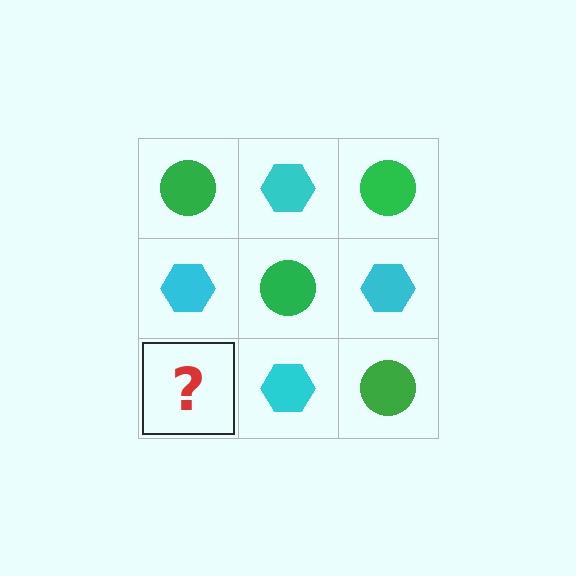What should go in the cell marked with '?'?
The missing cell should contain a green circle.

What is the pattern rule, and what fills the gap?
The rule is that it alternates green circle and cyan hexagon in a checkerboard pattern. The gap should be filled with a green circle.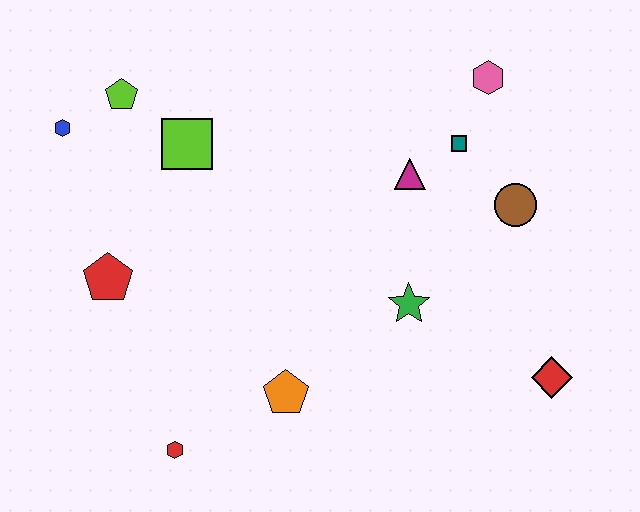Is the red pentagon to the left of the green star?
Yes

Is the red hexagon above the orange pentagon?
No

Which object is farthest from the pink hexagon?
The red hexagon is farthest from the pink hexagon.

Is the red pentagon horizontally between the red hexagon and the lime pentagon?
No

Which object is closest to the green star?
The magenta triangle is closest to the green star.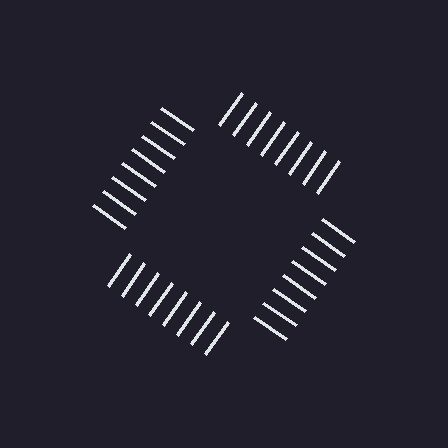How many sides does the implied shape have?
4 sides — the line-ends trace a square.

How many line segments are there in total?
32 — 8 along each of the 4 edges.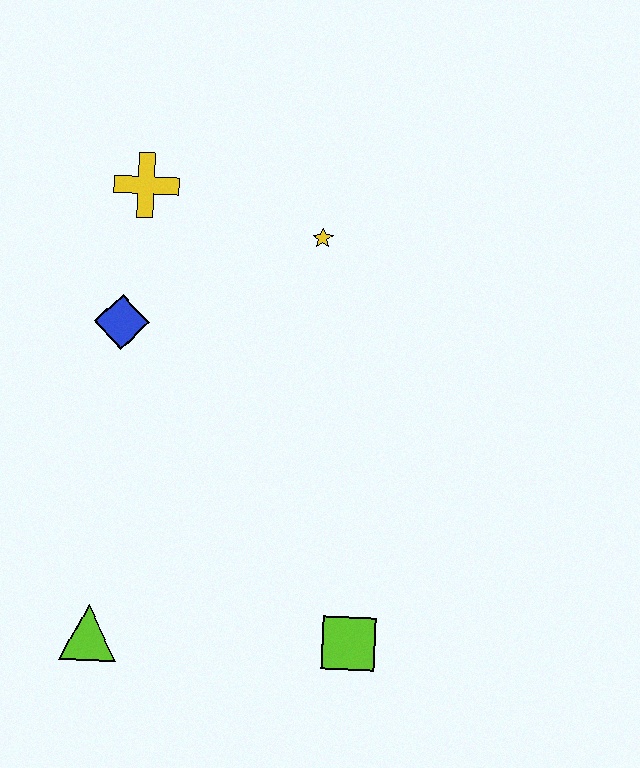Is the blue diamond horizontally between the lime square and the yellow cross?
No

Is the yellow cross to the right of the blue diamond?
Yes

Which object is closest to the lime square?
The lime triangle is closest to the lime square.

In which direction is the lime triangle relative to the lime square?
The lime triangle is to the left of the lime square.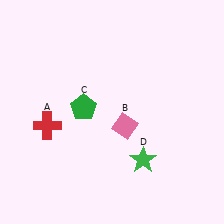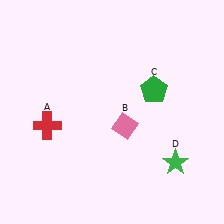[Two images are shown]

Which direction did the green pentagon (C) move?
The green pentagon (C) moved right.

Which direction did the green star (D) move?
The green star (D) moved right.